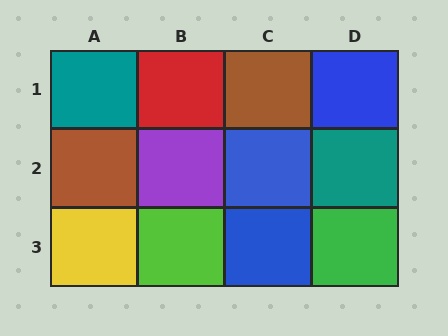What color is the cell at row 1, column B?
Red.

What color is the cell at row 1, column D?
Blue.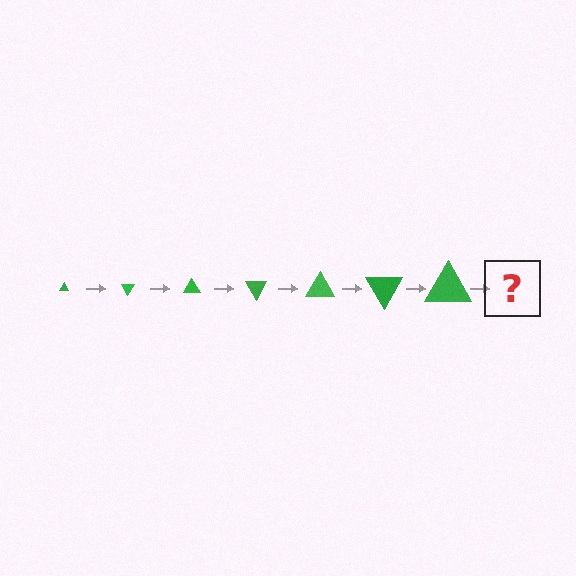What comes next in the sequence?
The next element should be a triangle, larger than the previous one and rotated 420 degrees from the start.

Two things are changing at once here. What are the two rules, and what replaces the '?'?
The two rules are that the triangle grows larger each step and it rotates 60 degrees each step. The '?' should be a triangle, larger than the previous one and rotated 420 degrees from the start.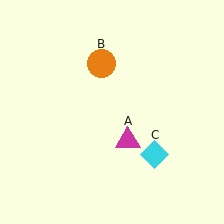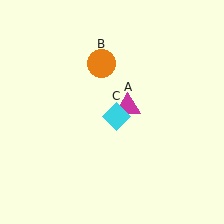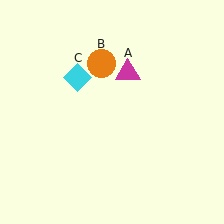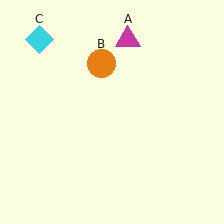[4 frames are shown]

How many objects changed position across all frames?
2 objects changed position: magenta triangle (object A), cyan diamond (object C).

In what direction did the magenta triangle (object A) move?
The magenta triangle (object A) moved up.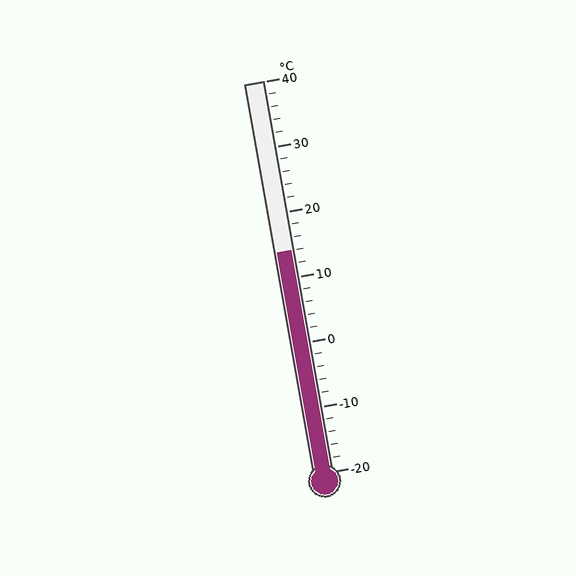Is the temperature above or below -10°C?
The temperature is above -10°C.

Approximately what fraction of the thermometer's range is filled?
The thermometer is filled to approximately 55% of its range.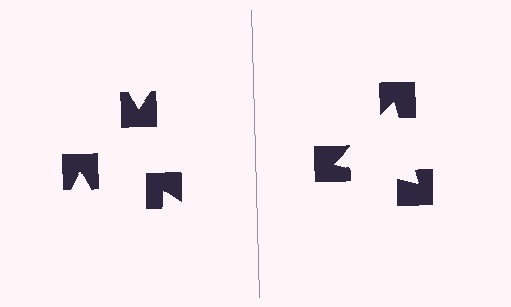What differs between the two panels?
The notched squares are positioned identically on both sides; only the wedge orientations differ. On the right they align to a triangle; on the left they are misaligned.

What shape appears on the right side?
An illusory triangle.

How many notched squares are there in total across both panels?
6 — 3 on each side.